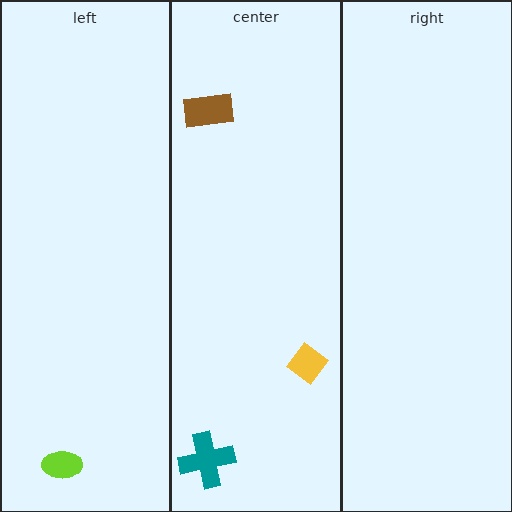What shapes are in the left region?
The lime ellipse.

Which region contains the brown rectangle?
The center region.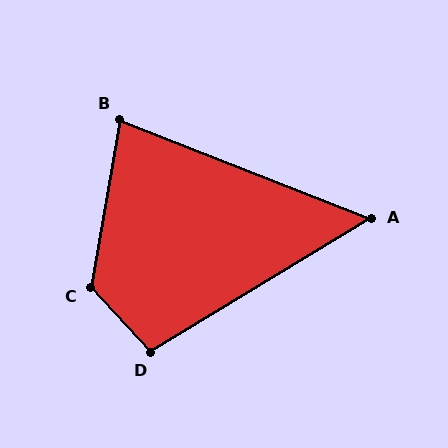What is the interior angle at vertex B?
Approximately 78 degrees (acute).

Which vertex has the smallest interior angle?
A, at approximately 53 degrees.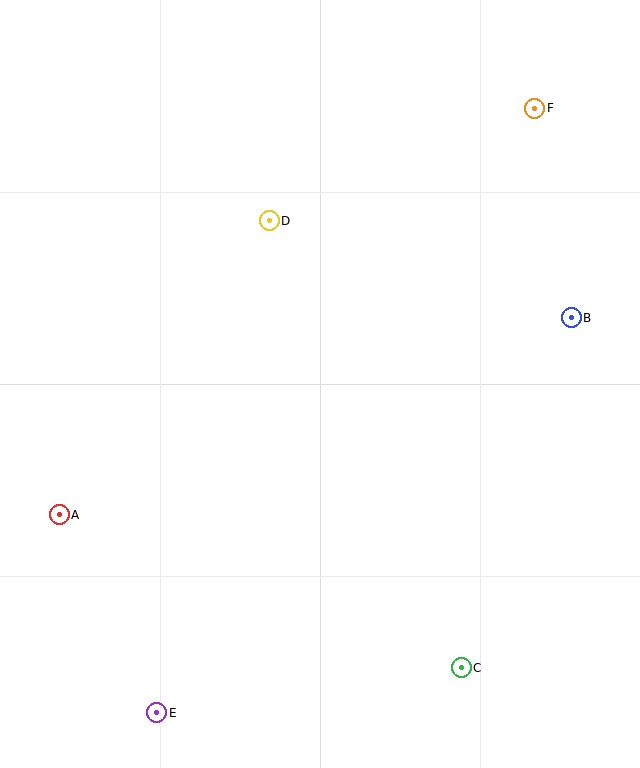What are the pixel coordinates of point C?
Point C is at (461, 668).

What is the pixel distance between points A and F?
The distance between A and F is 625 pixels.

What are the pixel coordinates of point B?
Point B is at (571, 318).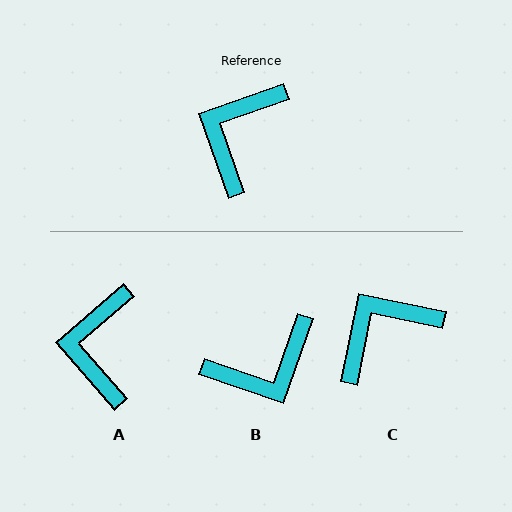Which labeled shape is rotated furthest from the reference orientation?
B, about 141 degrees away.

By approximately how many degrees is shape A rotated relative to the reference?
Approximately 22 degrees counter-clockwise.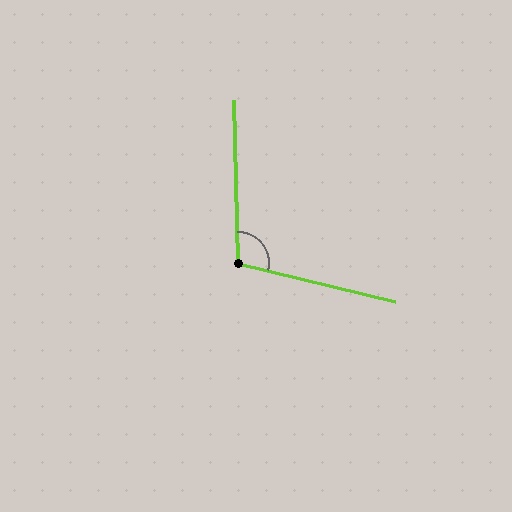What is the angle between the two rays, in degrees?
Approximately 105 degrees.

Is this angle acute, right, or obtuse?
It is obtuse.